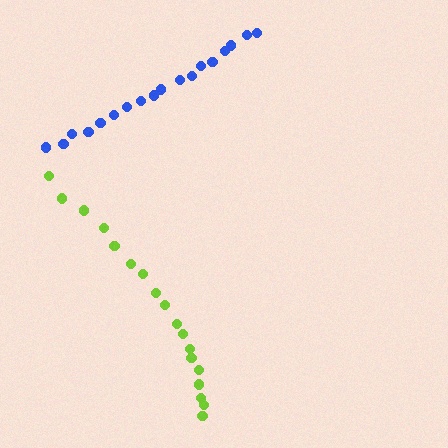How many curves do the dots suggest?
There are 2 distinct paths.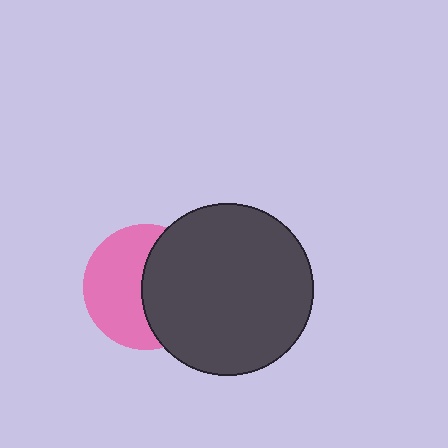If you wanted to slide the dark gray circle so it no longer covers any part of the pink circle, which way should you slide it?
Slide it right — that is the most direct way to separate the two shapes.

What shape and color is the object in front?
The object in front is a dark gray circle.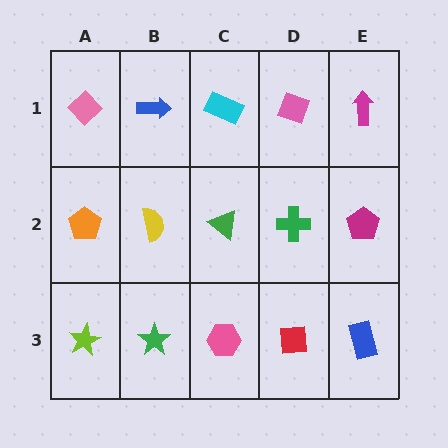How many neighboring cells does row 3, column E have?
2.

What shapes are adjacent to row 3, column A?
An orange pentagon (row 2, column A), a green star (row 3, column B).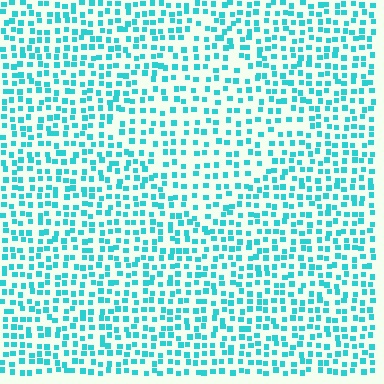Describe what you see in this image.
The image contains small cyan elements arranged at two different densities. A diamond-shaped region is visible where the elements are less densely packed than the surrounding area.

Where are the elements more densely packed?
The elements are more densely packed outside the diamond boundary.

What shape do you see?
I see a diamond.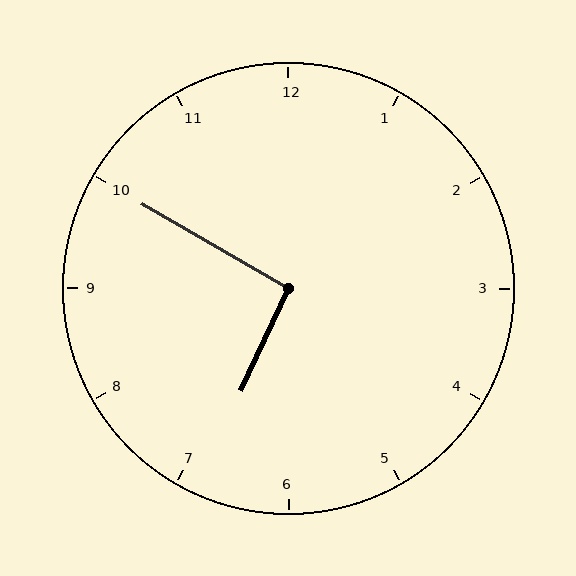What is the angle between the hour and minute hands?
Approximately 95 degrees.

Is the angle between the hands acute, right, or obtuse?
It is right.